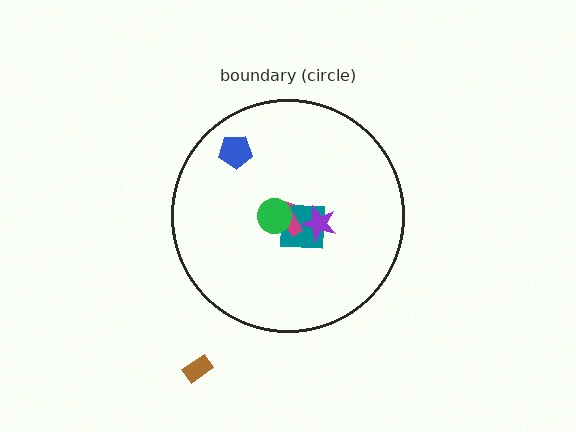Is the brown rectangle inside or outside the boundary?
Outside.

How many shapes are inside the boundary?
5 inside, 1 outside.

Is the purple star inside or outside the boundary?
Inside.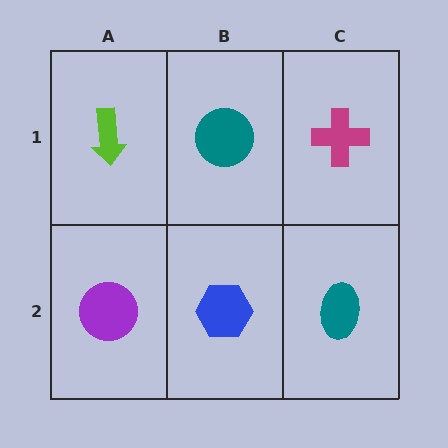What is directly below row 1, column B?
A blue hexagon.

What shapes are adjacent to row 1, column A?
A purple circle (row 2, column A), a teal circle (row 1, column B).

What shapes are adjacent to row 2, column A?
A lime arrow (row 1, column A), a blue hexagon (row 2, column B).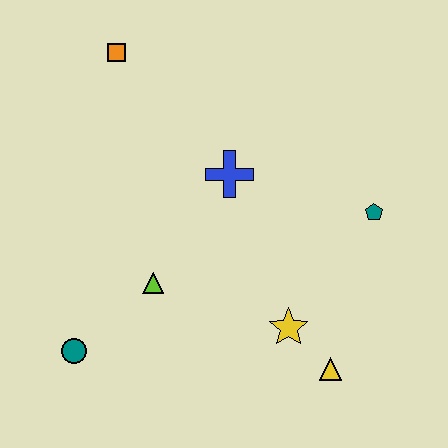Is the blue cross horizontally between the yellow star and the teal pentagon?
No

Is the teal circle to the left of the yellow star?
Yes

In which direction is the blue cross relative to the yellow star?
The blue cross is above the yellow star.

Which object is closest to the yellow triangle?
The yellow star is closest to the yellow triangle.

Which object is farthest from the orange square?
The yellow triangle is farthest from the orange square.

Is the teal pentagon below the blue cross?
Yes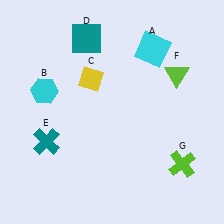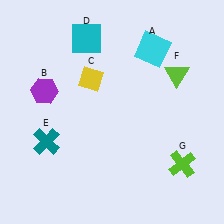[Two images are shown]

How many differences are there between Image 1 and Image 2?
There are 2 differences between the two images.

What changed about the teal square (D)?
In Image 1, D is teal. In Image 2, it changed to cyan.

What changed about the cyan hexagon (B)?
In Image 1, B is cyan. In Image 2, it changed to purple.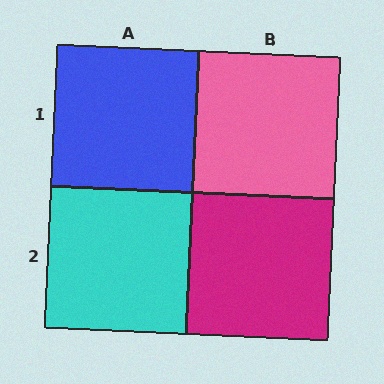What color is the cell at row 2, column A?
Cyan.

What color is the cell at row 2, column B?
Magenta.